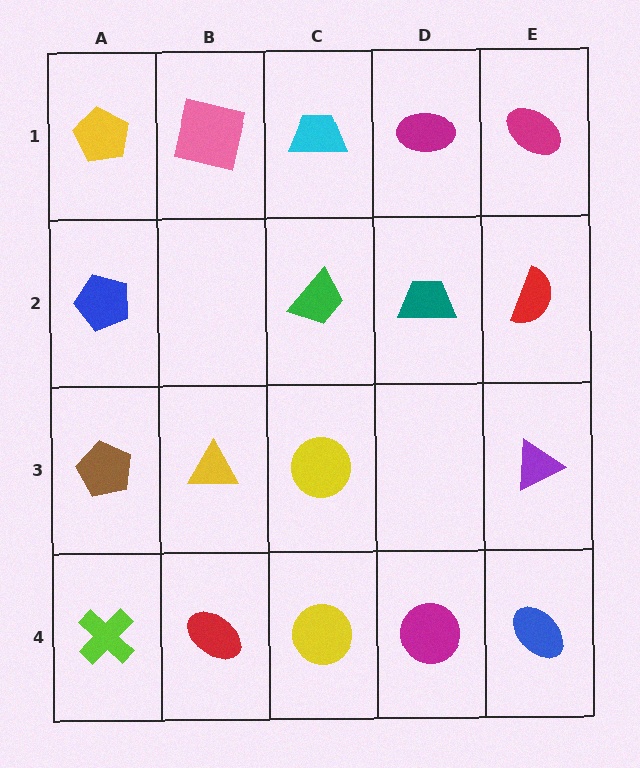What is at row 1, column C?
A cyan trapezoid.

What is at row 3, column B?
A yellow triangle.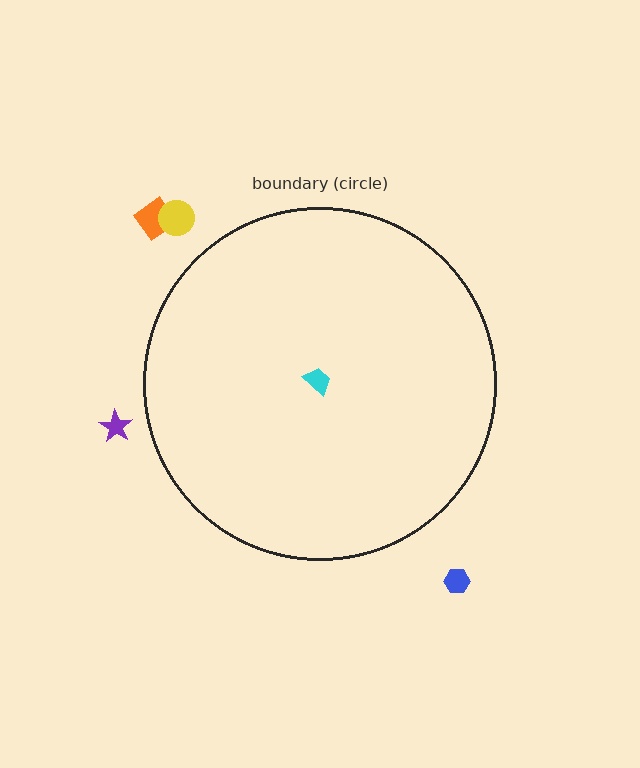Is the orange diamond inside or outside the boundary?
Outside.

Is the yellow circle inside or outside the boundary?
Outside.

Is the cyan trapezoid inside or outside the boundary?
Inside.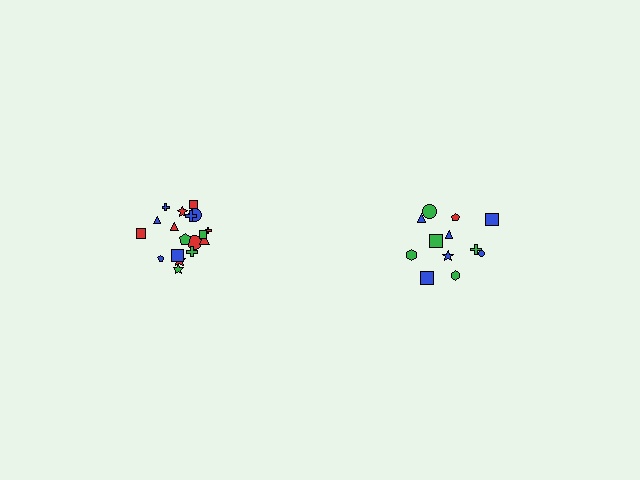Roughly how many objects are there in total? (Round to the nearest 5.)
Roughly 30 objects in total.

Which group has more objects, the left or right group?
The left group.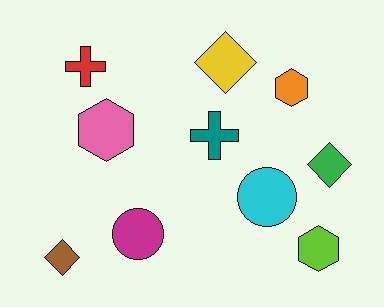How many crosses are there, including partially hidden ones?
There are 2 crosses.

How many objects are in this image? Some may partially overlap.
There are 10 objects.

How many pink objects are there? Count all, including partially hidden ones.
There is 1 pink object.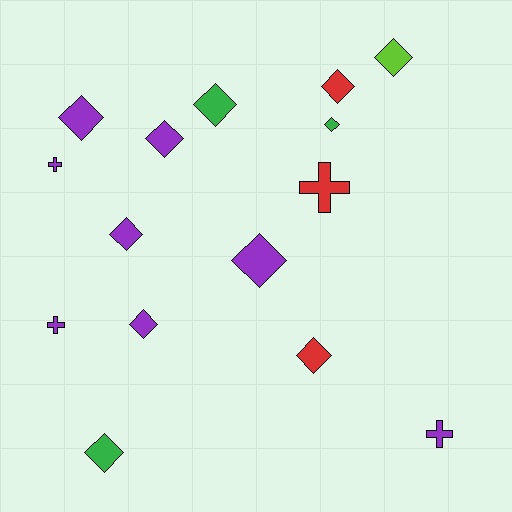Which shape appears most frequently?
Diamond, with 11 objects.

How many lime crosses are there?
There are no lime crosses.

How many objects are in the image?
There are 15 objects.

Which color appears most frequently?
Purple, with 8 objects.